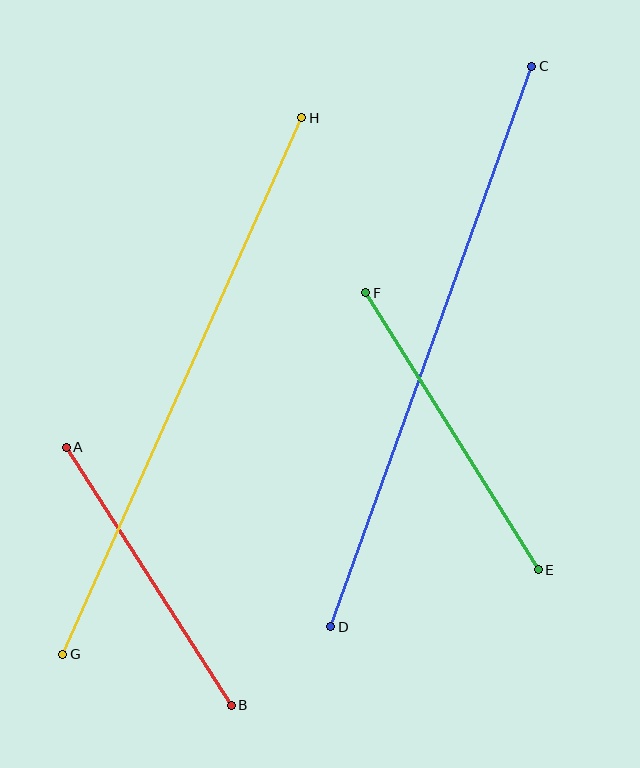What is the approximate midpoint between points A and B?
The midpoint is at approximately (149, 576) pixels.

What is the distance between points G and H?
The distance is approximately 588 pixels.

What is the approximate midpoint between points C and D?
The midpoint is at approximately (431, 347) pixels.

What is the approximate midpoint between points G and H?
The midpoint is at approximately (182, 386) pixels.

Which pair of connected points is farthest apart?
Points C and D are farthest apart.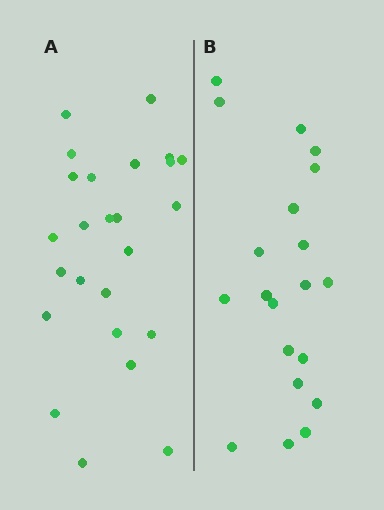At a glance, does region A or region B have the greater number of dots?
Region A (the left region) has more dots.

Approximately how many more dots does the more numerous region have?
Region A has about 5 more dots than region B.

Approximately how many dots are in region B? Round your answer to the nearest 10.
About 20 dots.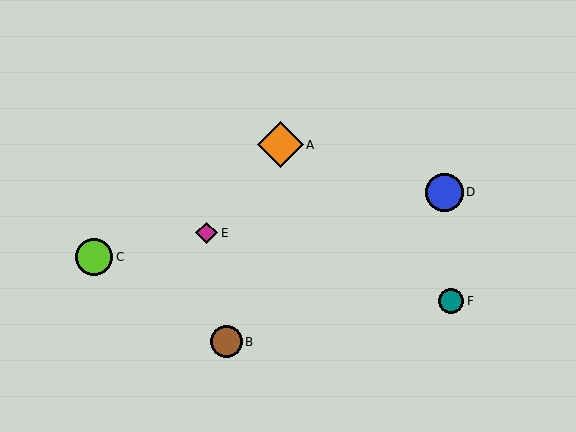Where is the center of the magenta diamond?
The center of the magenta diamond is at (207, 233).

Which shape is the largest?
The orange diamond (labeled A) is the largest.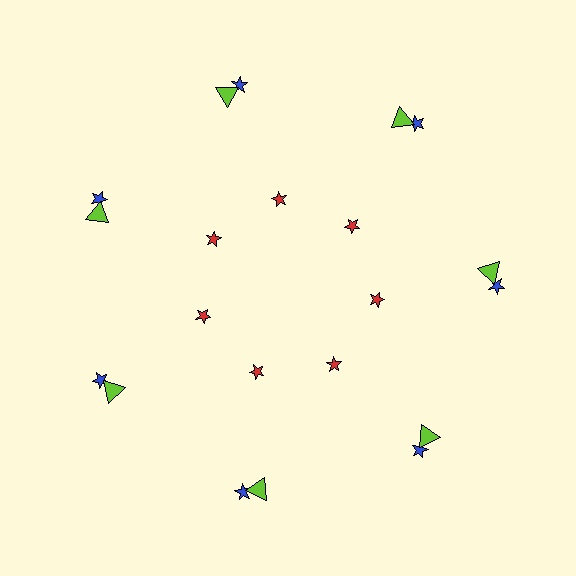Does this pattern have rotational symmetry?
Yes, this pattern has 7-fold rotational symmetry. It looks the same after rotating 51 degrees around the center.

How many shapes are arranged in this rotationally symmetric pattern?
There are 21 shapes, arranged in 7 groups of 3.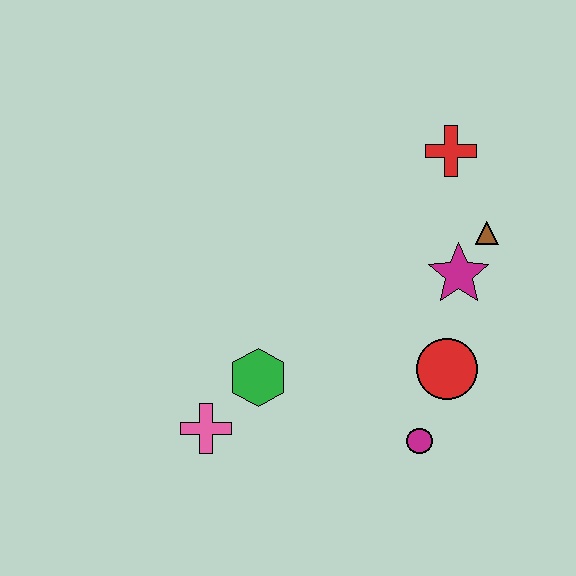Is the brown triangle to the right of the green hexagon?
Yes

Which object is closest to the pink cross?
The green hexagon is closest to the pink cross.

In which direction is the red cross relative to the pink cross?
The red cross is above the pink cross.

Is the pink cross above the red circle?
No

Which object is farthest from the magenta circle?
The red cross is farthest from the magenta circle.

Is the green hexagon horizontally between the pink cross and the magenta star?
Yes